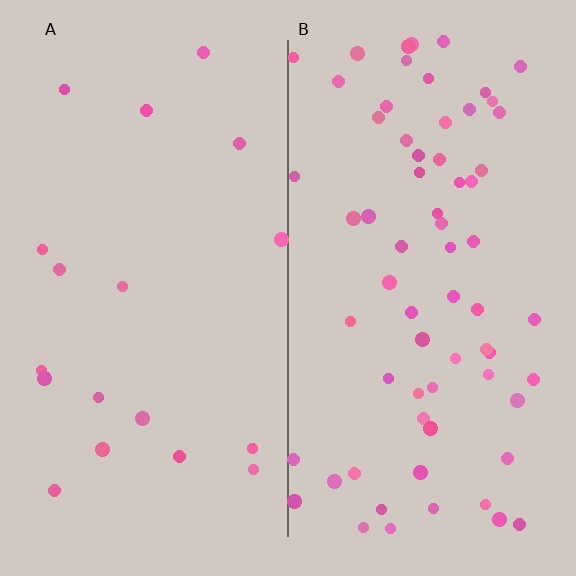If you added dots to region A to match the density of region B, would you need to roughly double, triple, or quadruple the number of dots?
Approximately quadruple.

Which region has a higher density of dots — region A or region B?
B (the right).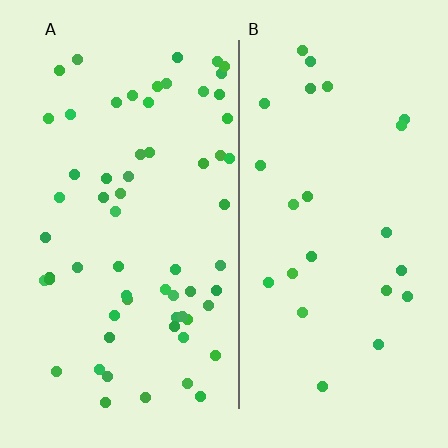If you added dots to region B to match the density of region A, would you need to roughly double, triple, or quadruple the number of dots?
Approximately triple.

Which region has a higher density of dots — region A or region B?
A (the left).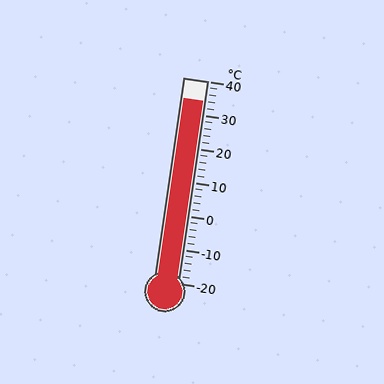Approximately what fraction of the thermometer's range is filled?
The thermometer is filled to approximately 90% of its range.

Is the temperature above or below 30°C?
The temperature is above 30°C.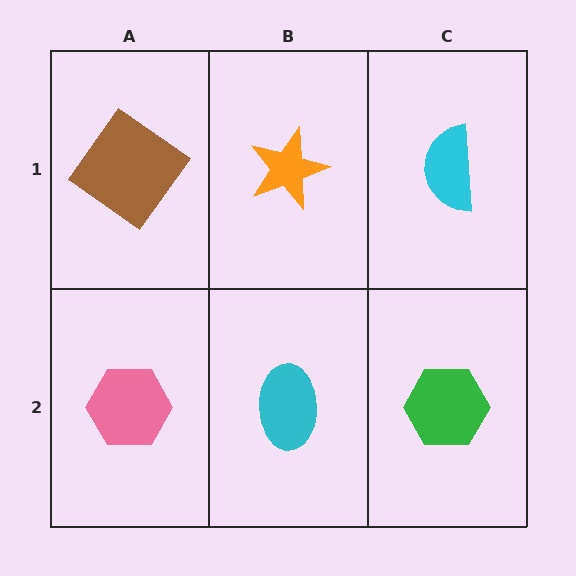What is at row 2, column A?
A pink hexagon.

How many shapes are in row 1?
3 shapes.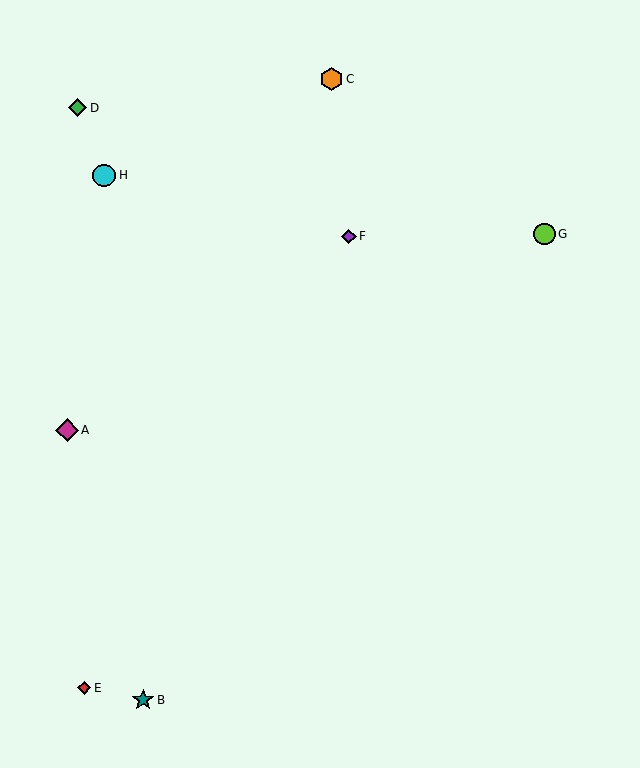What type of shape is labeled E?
Shape E is a red diamond.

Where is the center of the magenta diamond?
The center of the magenta diamond is at (67, 430).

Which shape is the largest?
The orange hexagon (labeled C) is the largest.